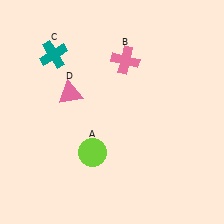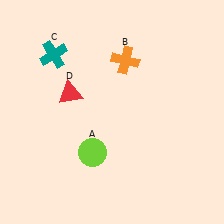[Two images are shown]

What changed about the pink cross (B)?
In Image 1, B is pink. In Image 2, it changed to orange.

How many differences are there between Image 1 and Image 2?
There are 2 differences between the two images.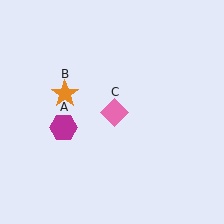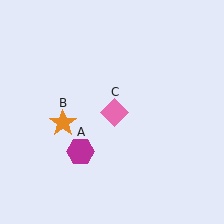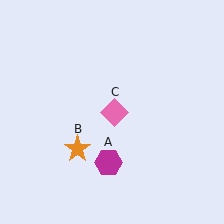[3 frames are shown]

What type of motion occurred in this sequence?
The magenta hexagon (object A), orange star (object B) rotated counterclockwise around the center of the scene.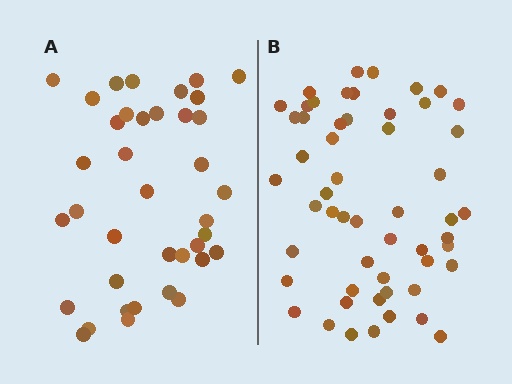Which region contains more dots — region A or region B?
Region B (the right region) has more dots.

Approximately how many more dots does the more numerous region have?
Region B has approximately 15 more dots than region A.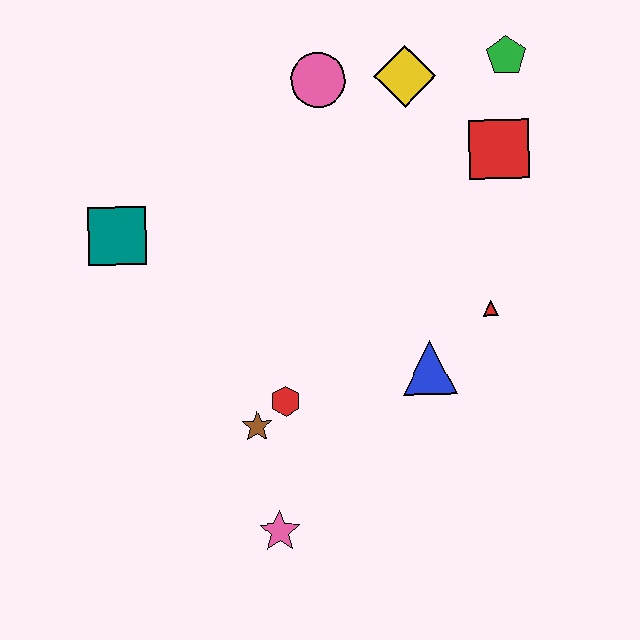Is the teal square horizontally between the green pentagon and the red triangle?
No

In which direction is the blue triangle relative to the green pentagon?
The blue triangle is below the green pentagon.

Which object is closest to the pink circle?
The yellow diamond is closest to the pink circle.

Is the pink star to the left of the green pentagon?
Yes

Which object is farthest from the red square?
The pink star is farthest from the red square.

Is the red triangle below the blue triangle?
No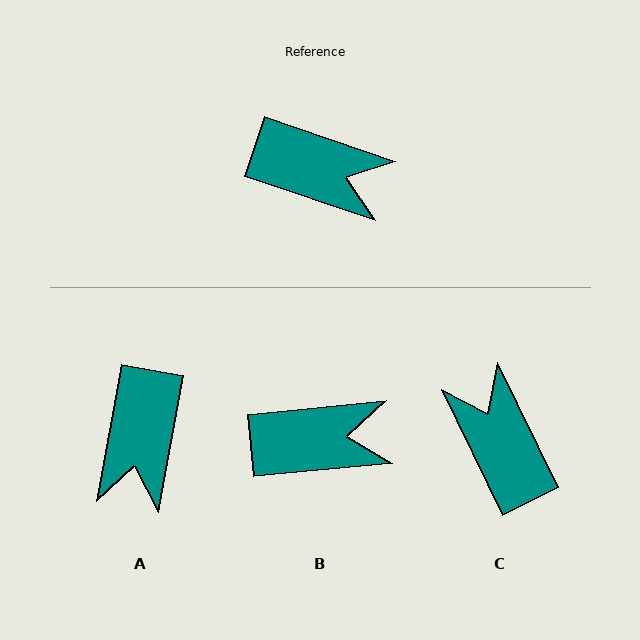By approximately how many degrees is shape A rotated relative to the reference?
Approximately 82 degrees clockwise.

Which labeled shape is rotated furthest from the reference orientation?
C, about 134 degrees away.